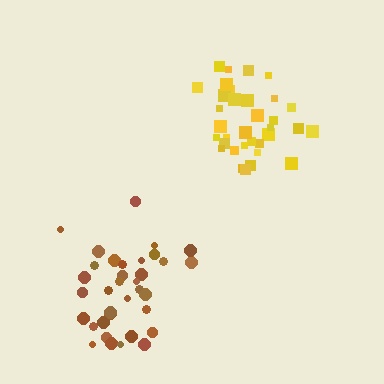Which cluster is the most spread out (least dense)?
Brown.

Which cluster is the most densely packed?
Yellow.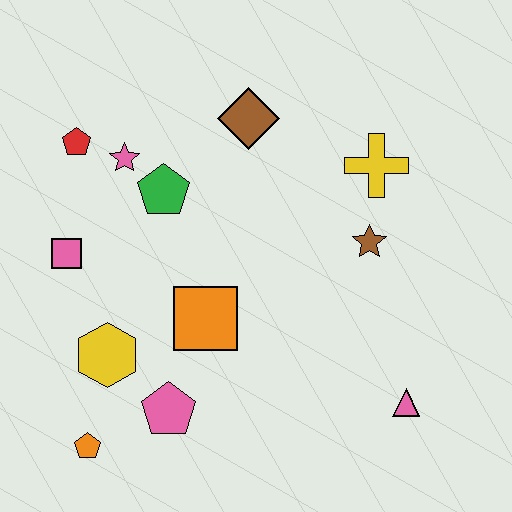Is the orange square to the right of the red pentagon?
Yes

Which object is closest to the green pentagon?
The pink star is closest to the green pentagon.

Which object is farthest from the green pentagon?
The pink triangle is farthest from the green pentagon.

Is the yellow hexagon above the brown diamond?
No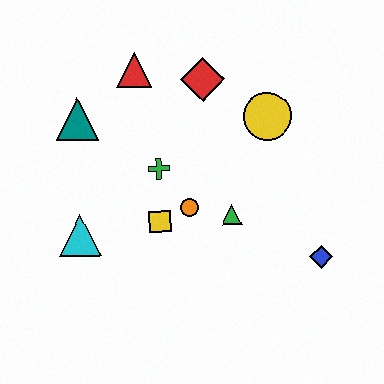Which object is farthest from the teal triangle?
The blue diamond is farthest from the teal triangle.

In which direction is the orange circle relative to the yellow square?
The orange circle is to the right of the yellow square.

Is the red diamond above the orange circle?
Yes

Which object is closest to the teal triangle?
The red triangle is closest to the teal triangle.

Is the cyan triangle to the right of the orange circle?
No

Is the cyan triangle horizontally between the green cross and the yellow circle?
No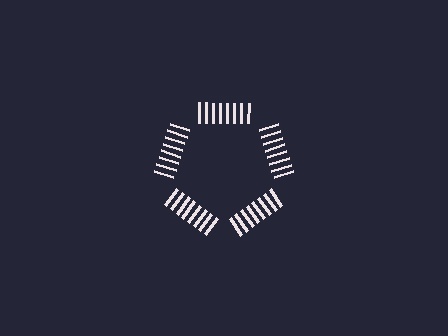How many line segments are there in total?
40 — 8 along each of the 5 edges.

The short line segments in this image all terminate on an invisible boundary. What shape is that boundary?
An illusory pentagon — the line segments terminate on its edges but no continuous stroke is drawn.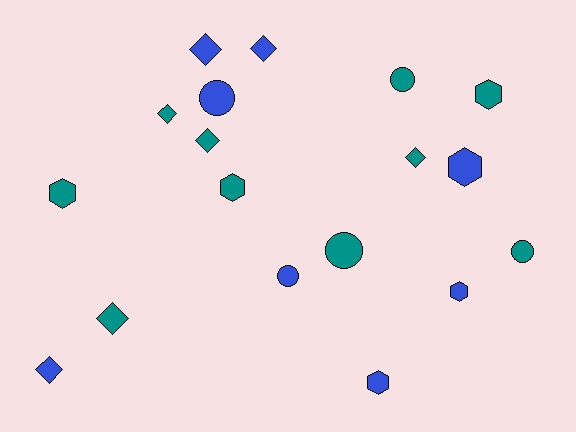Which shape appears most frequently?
Diamond, with 7 objects.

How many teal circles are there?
There are 3 teal circles.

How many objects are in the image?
There are 18 objects.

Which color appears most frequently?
Teal, with 10 objects.